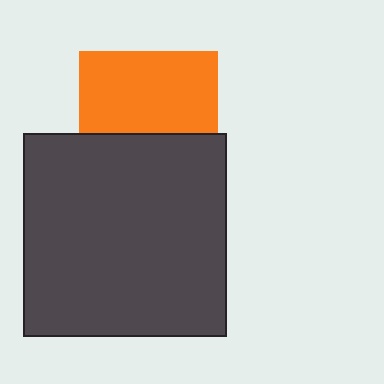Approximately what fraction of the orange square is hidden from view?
Roughly 41% of the orange square is hidden behind the dark gray square.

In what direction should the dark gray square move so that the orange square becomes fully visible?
The dark gray square should move down. That is the shortest direction to clear the overlap and leave the orange square fully visible.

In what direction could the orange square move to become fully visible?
The orange square could move up. That would shift it out from behind the dark gray square entirely.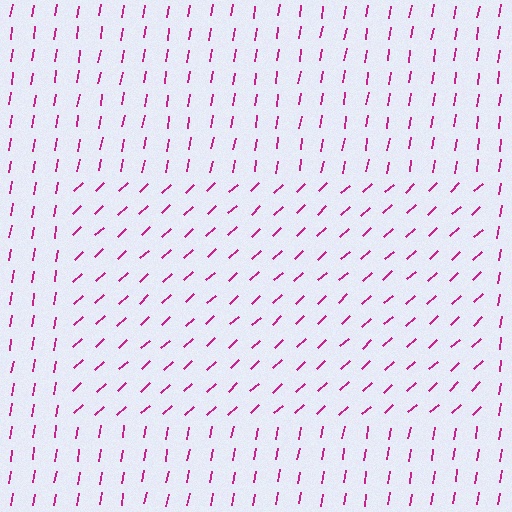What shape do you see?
I see a rectangle.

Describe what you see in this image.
The image is filled with small magenta line segments. A rectangle region in the image has lines oriented differently from the surrounding lines, creating a visible texture boundary.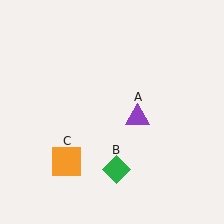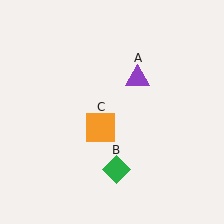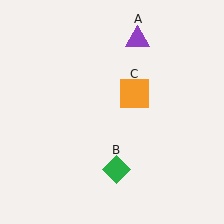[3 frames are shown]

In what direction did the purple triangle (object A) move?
The purple triangle (object A) moved up.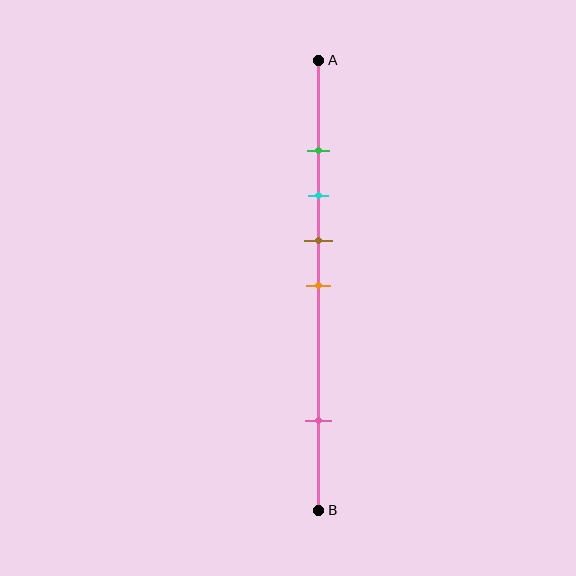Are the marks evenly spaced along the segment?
No, the marks are not evenly spaced.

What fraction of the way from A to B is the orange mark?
The orange mark is approximately 50% (0.5) of the way from A to B.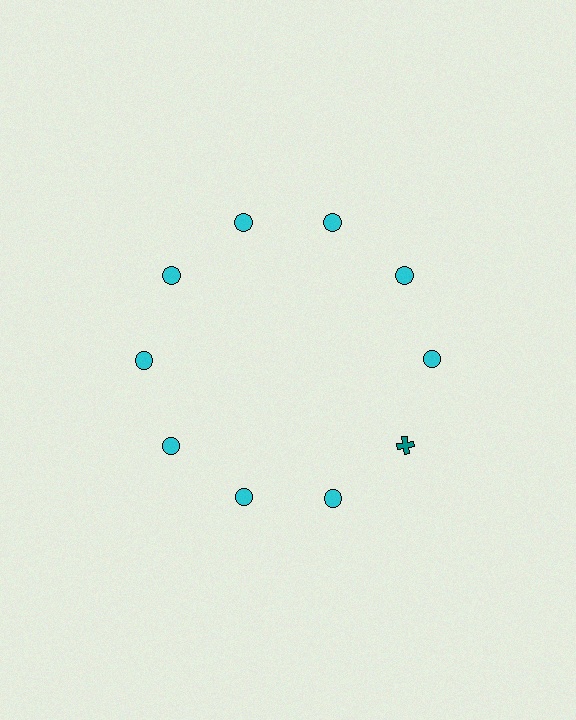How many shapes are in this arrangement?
There are 10 shapes arranged in a ring pattern.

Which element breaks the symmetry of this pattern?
The teal cross at roughly the 4 o'clock position breaks the symmetry. All other shapes are cyan circles.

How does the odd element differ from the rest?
It differs in both color (teal instead of cyan) and shape (cross instead of circle).